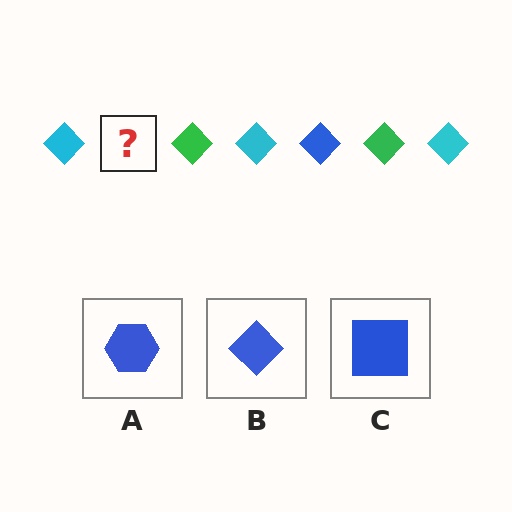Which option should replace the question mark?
Option B.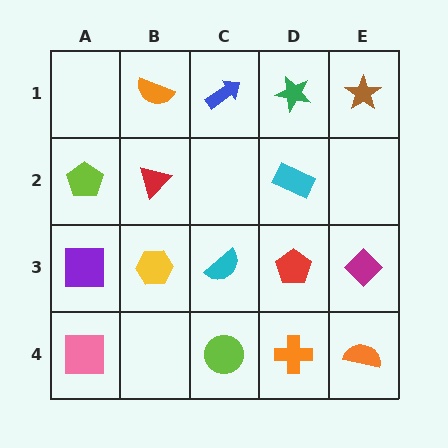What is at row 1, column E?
A brown star.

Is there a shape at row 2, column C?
No, that cell is empty.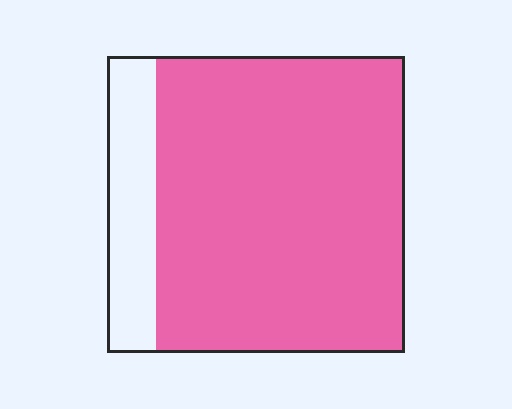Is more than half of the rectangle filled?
Yes.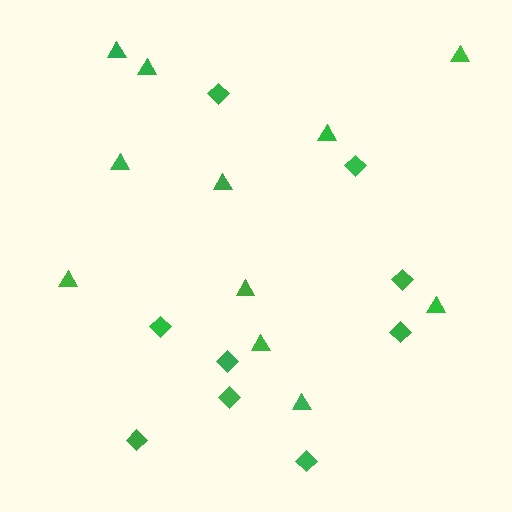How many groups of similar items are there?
There are 2 groups: one group of triangles (11) and one group of diamonds (9).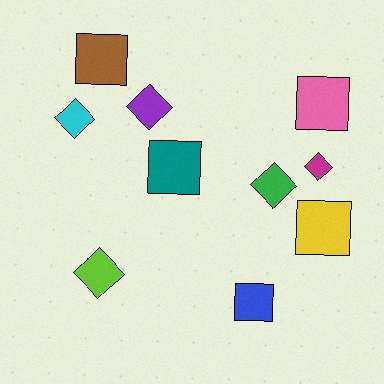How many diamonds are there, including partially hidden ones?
There are 5 diamonds.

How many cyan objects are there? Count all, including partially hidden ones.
There is 1 cyan object.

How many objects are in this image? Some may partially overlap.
There are 10 objects.